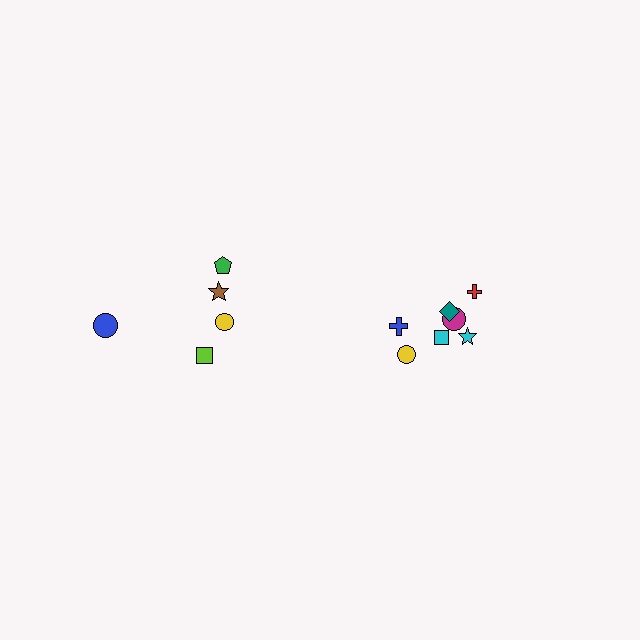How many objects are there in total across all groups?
There are 12 objects.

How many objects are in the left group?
There are 5 objects.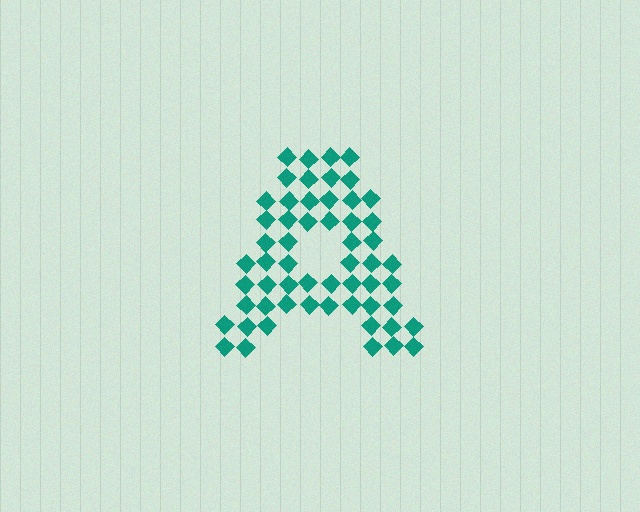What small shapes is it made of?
It is made of small diamonds.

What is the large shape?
The large shape is the letter A.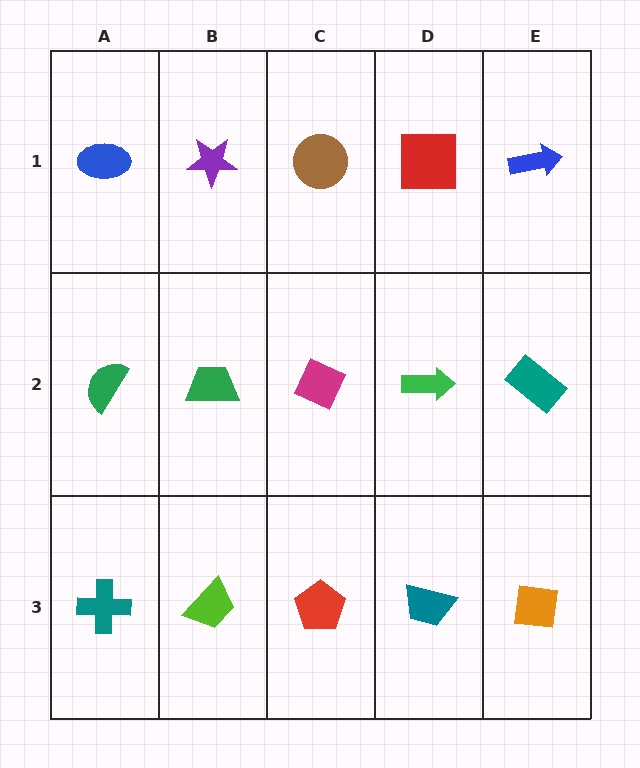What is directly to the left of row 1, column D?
A brown circle.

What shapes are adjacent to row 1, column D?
A green arrow (row 2, column D), a brown circle (row 1, column C), a blue arrow (row 1, column E).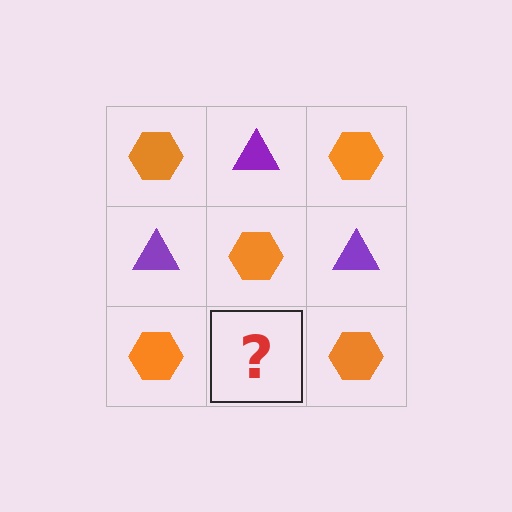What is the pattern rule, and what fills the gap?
The rule is that it alternates orange hexagon and purple triangle in a checkerboard pattern. The gap should be filled with a purple triangle.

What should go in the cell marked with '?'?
The missing cell should contain a purple triangle.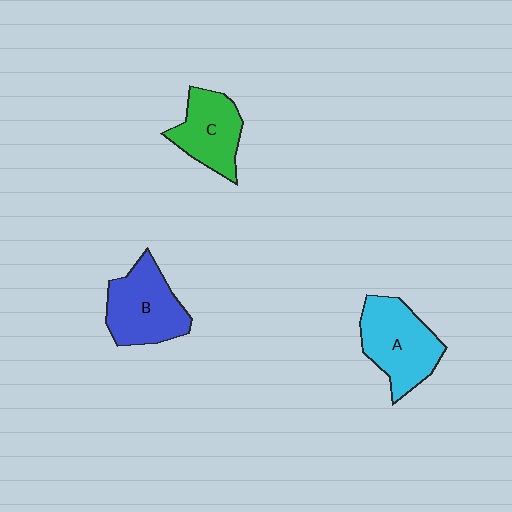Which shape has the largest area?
Shape A (cyan).